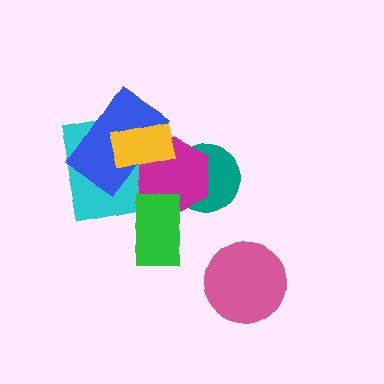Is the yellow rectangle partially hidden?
No, no other shape covers it.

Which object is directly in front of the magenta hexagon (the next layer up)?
The green rectangle is directly in front of the magenta hexagon.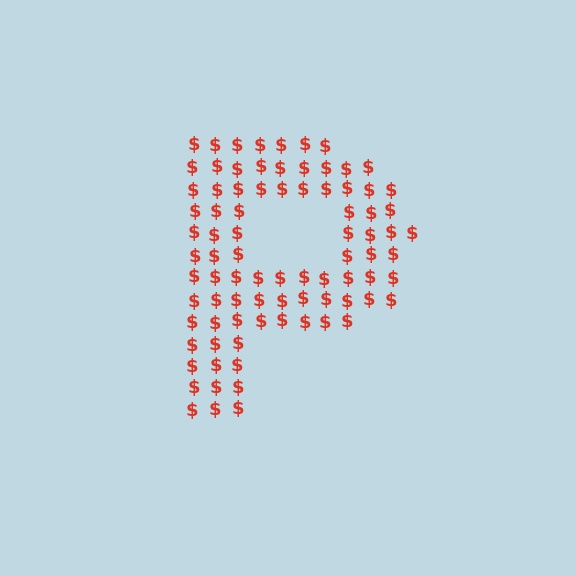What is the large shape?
The large shape is the letter P.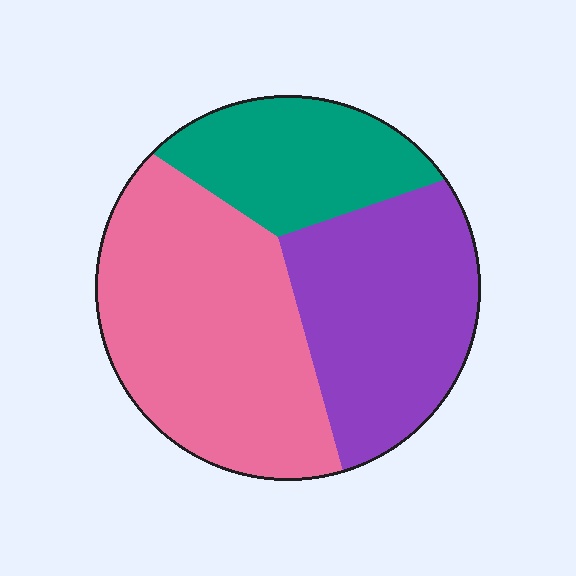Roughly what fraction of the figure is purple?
Purple takes up between a third and a half of the figure.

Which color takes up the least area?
Teal, at roughly 20%.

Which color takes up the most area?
Pink, at roughly 45%.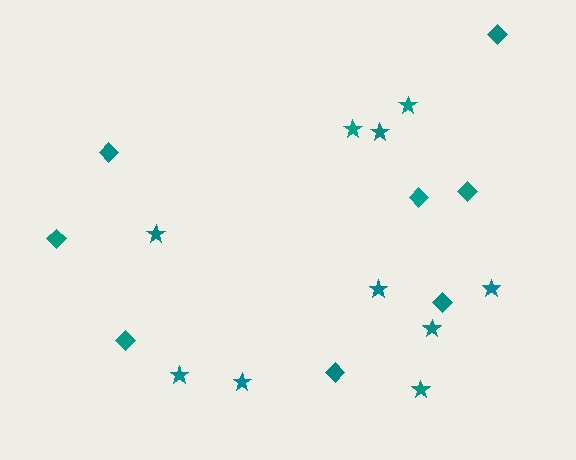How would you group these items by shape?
There are 2 groups: one group of stars (10) and one group of diamonds (8).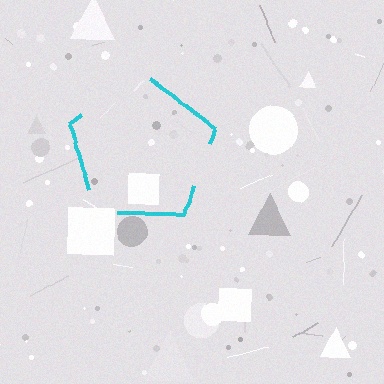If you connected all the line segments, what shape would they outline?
They would outline a pentagon.